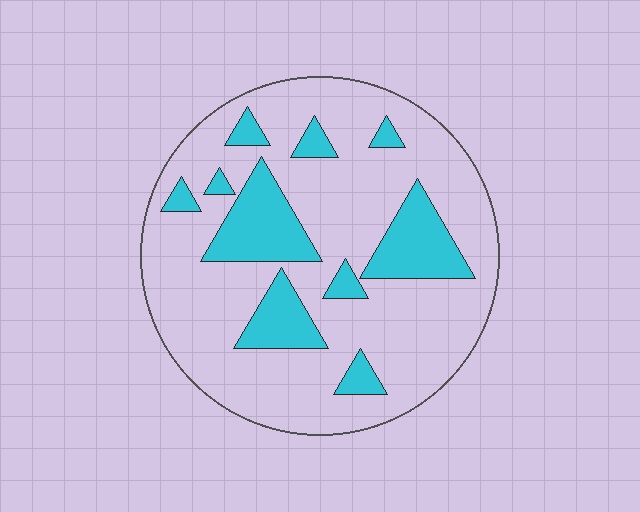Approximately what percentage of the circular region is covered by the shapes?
Approximately 20%.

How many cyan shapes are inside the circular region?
10.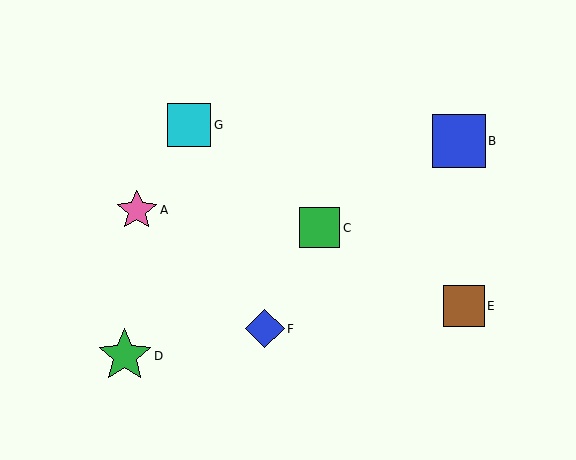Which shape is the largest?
The green star (labeled D) is the largest.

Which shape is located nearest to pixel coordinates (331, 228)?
The green square (labeled C) at (320, 228) is nearest to that location.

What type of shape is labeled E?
Shape E is a brown square.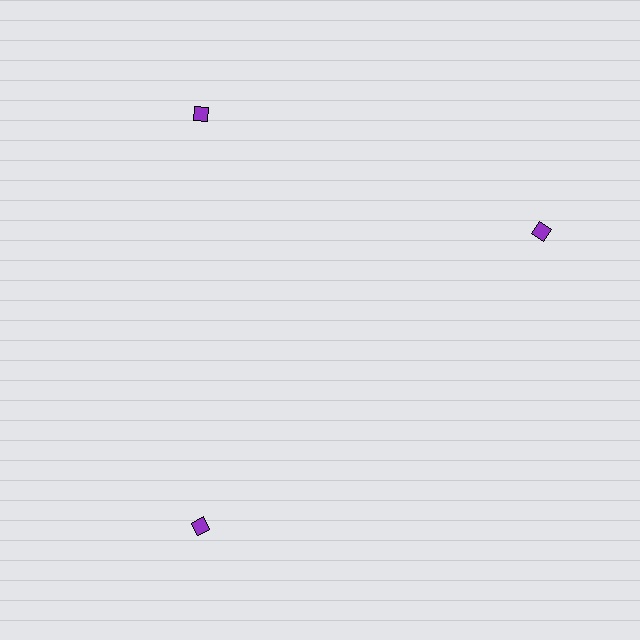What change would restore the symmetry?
The symmetry would be restored by rotating it back into even spacing with its neighbors so that all 3 diamonds sit at equal angles and equal distance from the center.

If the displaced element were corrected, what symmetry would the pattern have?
It would have 3-fold rotational symmetry — the pattern would map onto itself every 120 degrees.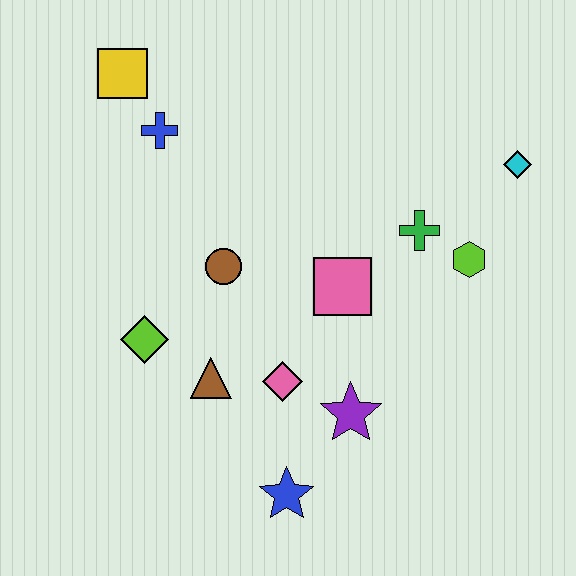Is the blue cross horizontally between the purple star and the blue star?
No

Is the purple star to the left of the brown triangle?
No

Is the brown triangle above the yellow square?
No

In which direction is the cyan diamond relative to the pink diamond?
The cyan diamond is to the right of the pink diamond.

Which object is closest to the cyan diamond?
The lime hexagon is closest to the cyan diamond.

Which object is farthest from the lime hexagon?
The yellow square is farthest from the lime hexagon.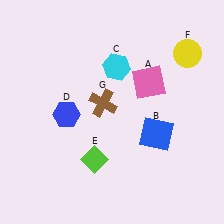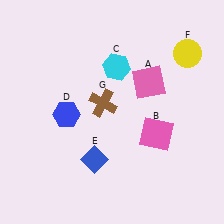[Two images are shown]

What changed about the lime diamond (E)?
In Image 1, E is lime. In Image 2, it changed to blue.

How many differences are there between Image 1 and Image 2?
There are 2 differences between the two images.